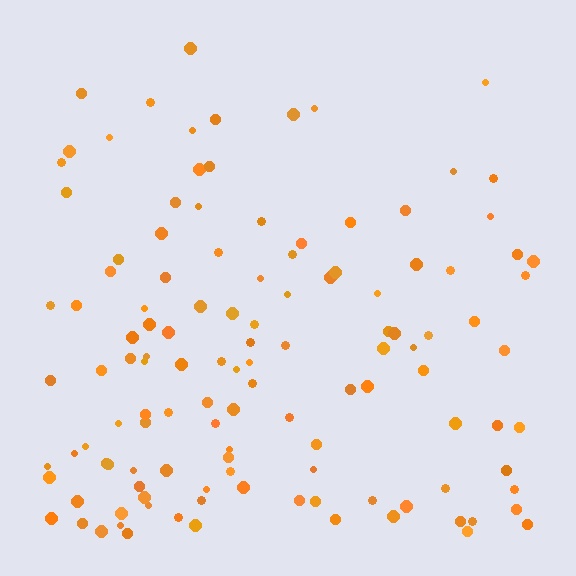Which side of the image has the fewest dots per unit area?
The top.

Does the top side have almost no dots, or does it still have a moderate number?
Still a moderate number, just noticeably fewer than the bottom.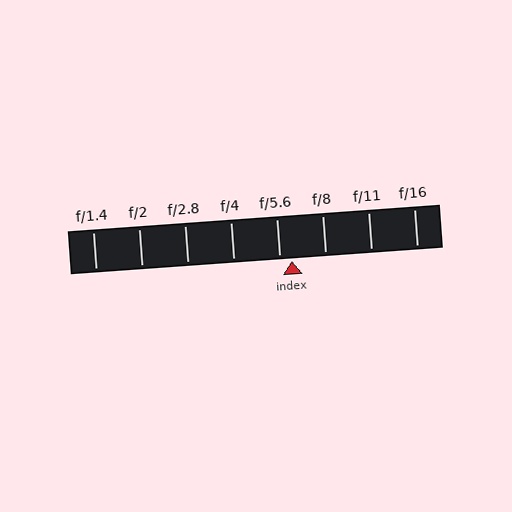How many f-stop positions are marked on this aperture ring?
There are 8 f-stop positions marked.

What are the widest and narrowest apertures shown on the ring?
The widest aperture shown is f/1.4 and the narrowest is f/16.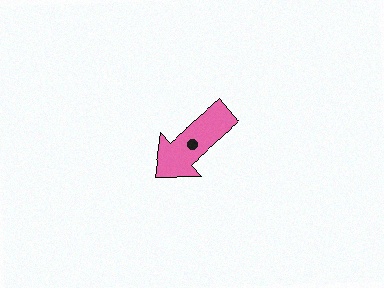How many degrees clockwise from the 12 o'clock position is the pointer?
Approximately 229 degrees.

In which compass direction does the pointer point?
Southwest.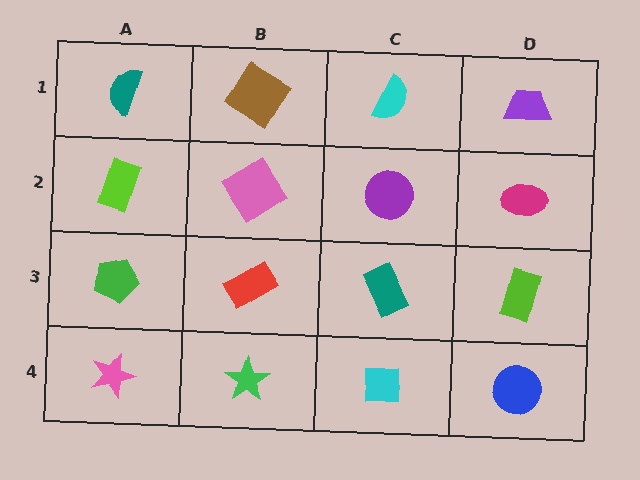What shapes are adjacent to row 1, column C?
A purple circle (row 2, column C), a brown diamond (row 1, column B), a purple trapezoid (row 1, column D).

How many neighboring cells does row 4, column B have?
3.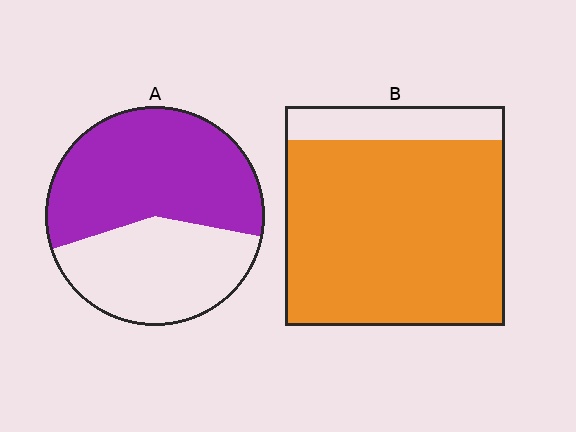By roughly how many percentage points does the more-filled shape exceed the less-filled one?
By roughly 25 percentage points (B over A).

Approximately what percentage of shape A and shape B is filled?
A is approximately 60% and B is approximately 85%.